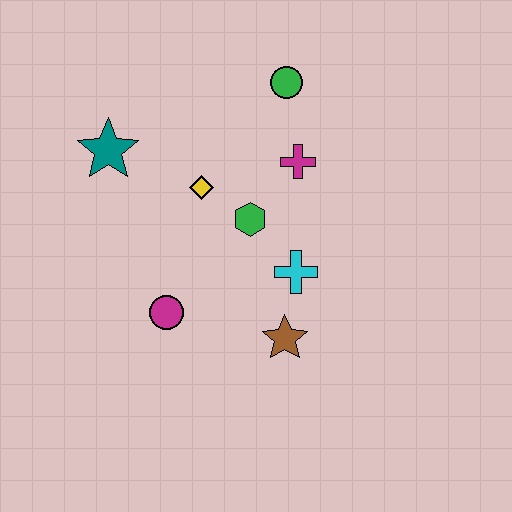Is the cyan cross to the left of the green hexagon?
No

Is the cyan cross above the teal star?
No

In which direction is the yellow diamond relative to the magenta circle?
The yellow diamond is above the magenta circle.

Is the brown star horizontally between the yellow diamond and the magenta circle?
No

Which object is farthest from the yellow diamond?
The brown star is farthest from the yellow diamond.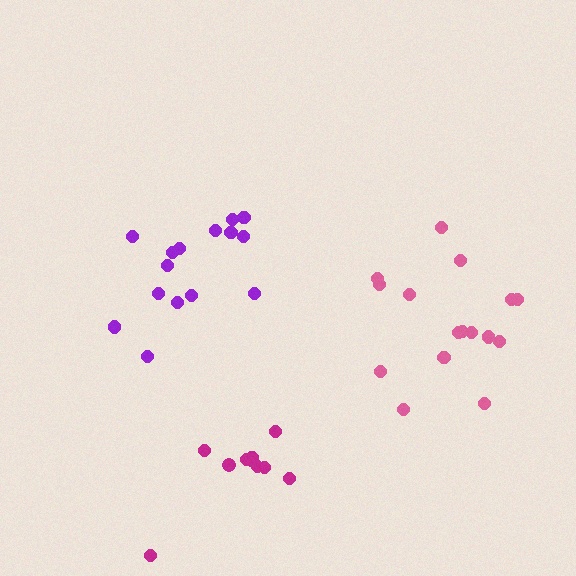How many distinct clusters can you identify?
There are 3 distinct clusters.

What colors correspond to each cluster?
The clusters are colored: magenta, purple, pink.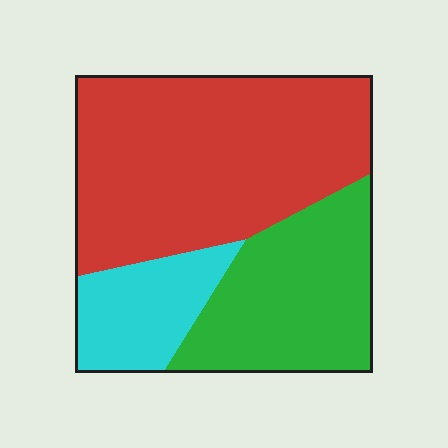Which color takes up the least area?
Cyan, at roughly 15%.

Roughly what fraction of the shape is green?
Green takes up about one third (1/3) of the shape.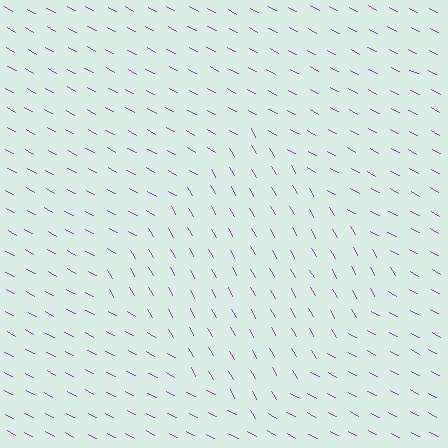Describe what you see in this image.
The image is filled with small purple line segments. A diamond region in the image has lines oriented differently from the surrounding lines, creating a visible texture boundary.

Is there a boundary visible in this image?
Yes, there is a texture boundary formed by a change in line orientation.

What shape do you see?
I see a diamond.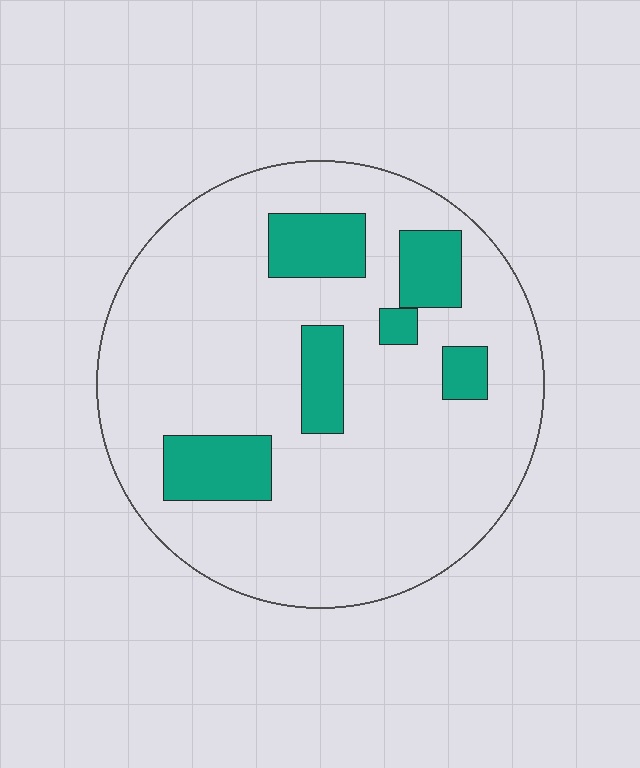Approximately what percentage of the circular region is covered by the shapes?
Approximately 15%.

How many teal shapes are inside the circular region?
6.